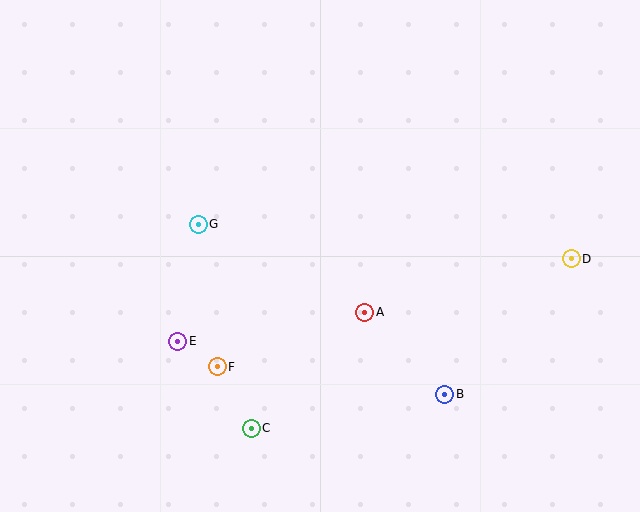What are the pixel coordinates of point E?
Point E is at (178, 341).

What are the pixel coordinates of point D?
Point D is at (571, 259).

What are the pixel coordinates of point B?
Point B is at (445, 394).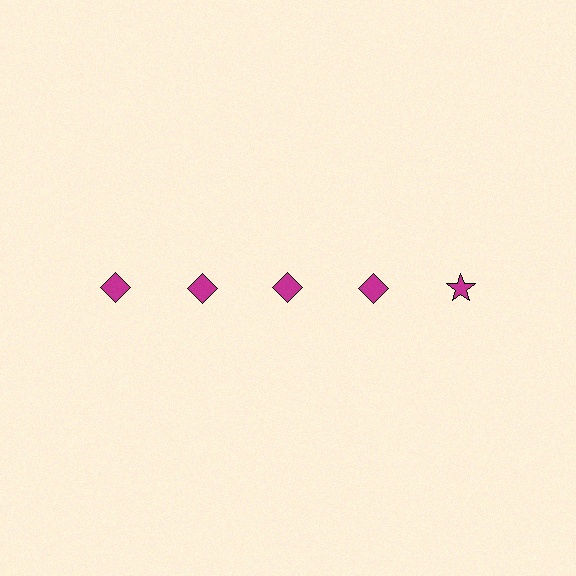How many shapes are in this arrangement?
There are 5 shapes arranged in a grid pattern.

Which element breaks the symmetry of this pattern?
The magenta star in the top row, rightmost column breaks the symmetry. All other shapes are magenta diamonds.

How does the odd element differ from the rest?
It has a different shape: star instead of diamond.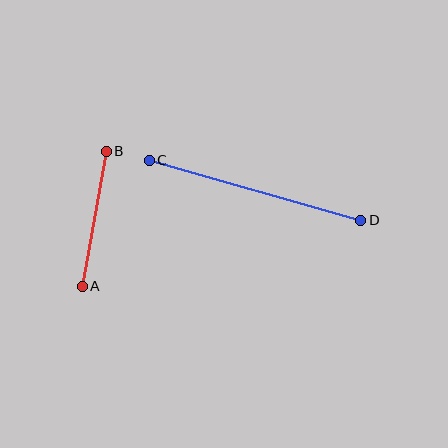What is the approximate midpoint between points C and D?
The midpoint is at approximately (255, 190) pixels.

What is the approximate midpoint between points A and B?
The midpoint is at approximately (94, 219) pixels.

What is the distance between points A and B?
The distance is approximately 137 pixels.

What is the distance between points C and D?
The distance is approximately 220 pixels.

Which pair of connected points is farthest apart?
Points C and D are farthest apart.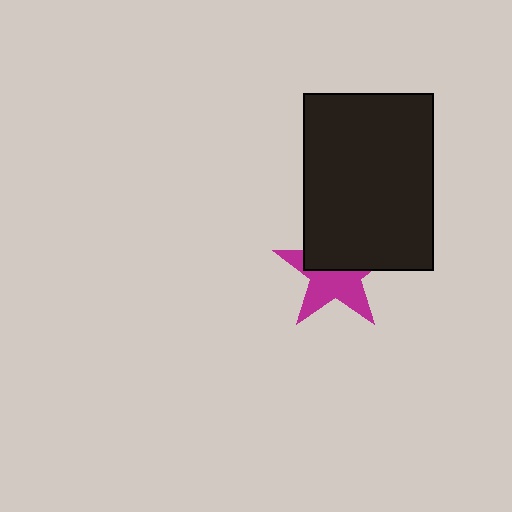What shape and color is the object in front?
The object in front is a black rectangle.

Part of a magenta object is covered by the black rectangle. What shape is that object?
It is a star.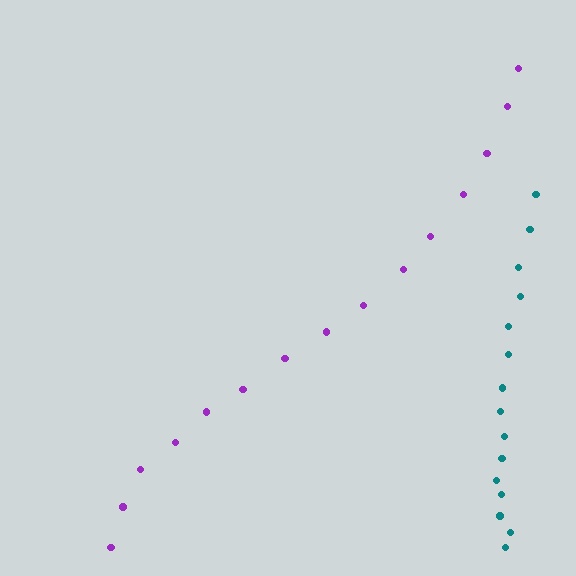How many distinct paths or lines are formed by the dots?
There are 2 distinct paths.